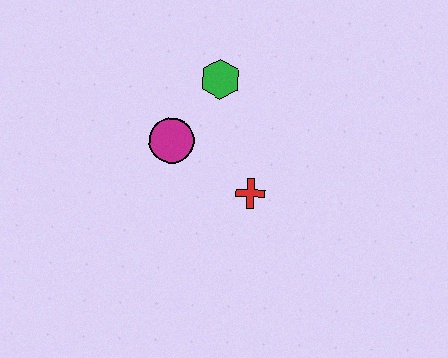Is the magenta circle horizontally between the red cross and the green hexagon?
No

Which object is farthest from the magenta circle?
The red cross is farthest from the magenta circle.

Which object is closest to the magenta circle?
The green hexagon is closest to the magenta circle.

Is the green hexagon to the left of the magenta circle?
No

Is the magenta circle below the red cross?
No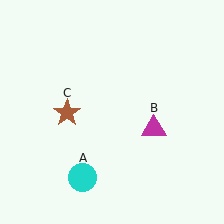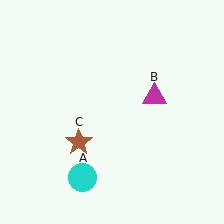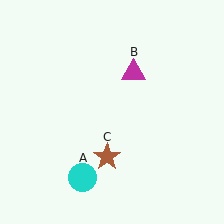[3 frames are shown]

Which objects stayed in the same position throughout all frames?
Cyan circle (object A) remained stationary.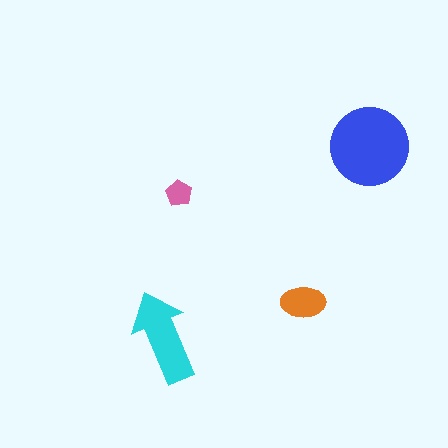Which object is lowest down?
The cyan arrow is bottommost.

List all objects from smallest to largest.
The pink pentagon, the orange ellipse, the cyan arrow, the blue circle.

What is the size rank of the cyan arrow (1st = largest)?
2nd.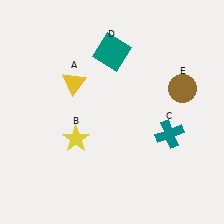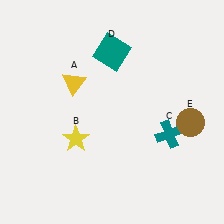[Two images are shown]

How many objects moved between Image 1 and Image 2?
1 object moved between the two images.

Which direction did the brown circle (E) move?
The brown circle (E) moved down.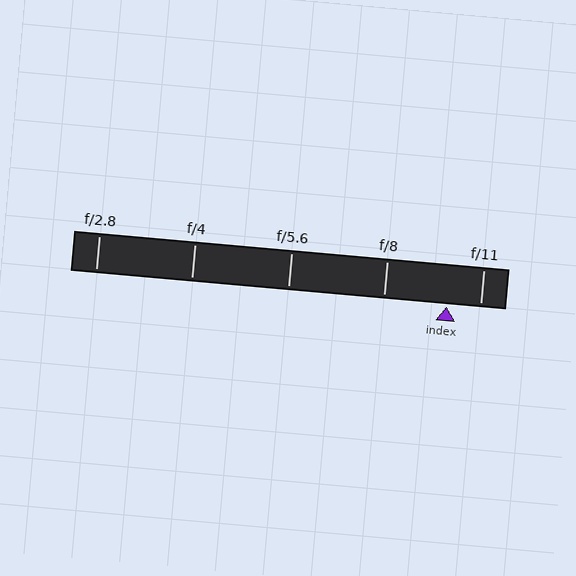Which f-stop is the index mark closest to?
The index mark is closest to f/11.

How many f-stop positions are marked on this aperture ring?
There are 5 f-stop positions marked.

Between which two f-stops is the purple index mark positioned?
The index mark is between f/8 and f/11.